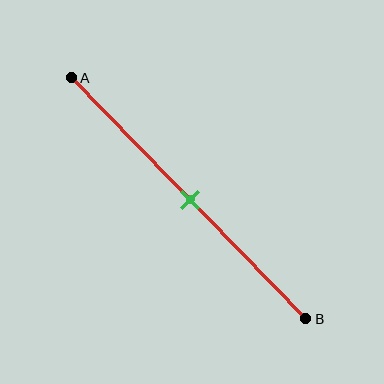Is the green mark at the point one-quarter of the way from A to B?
No, the mark is at about 50% from A, not at the 25% one-quarter point.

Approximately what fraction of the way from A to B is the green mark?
The green mark is approximately 50% of the way from A to B.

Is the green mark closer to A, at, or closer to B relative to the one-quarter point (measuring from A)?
The green mark is closer to point B than the one-quarter point of segment AB.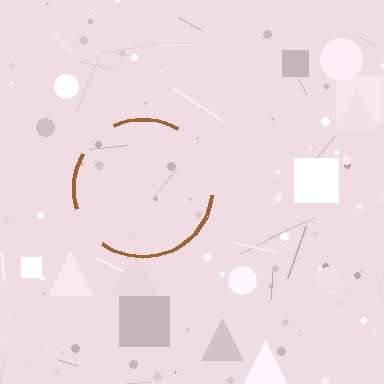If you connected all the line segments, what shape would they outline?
They would outline a circle.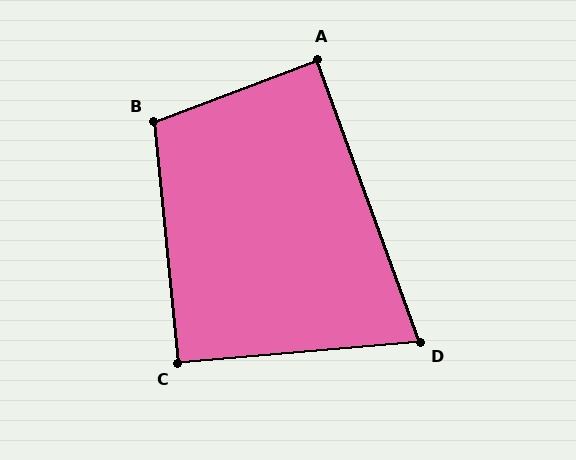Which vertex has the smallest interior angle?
D, at approximately 75 degrees.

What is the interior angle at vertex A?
Approximately 89 degrees (approximately right).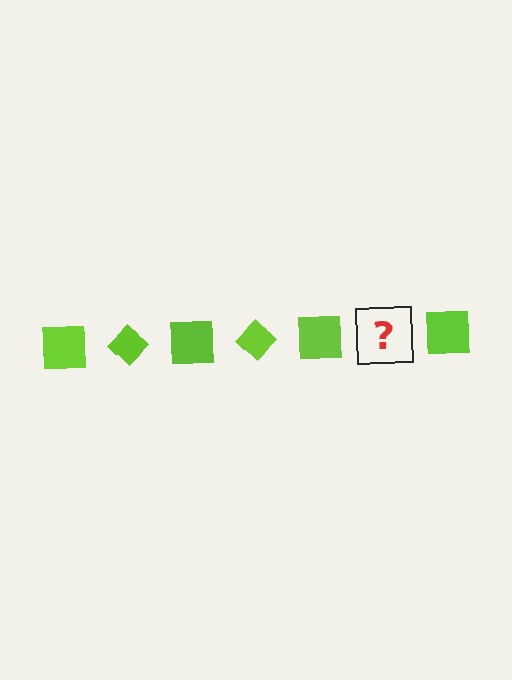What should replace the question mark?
The question mark should be replaced with a lime diamond.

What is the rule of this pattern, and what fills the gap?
The rule is that the pattern cycles through square, diamond shapes in lime. The gap should be filled with a lime diamond.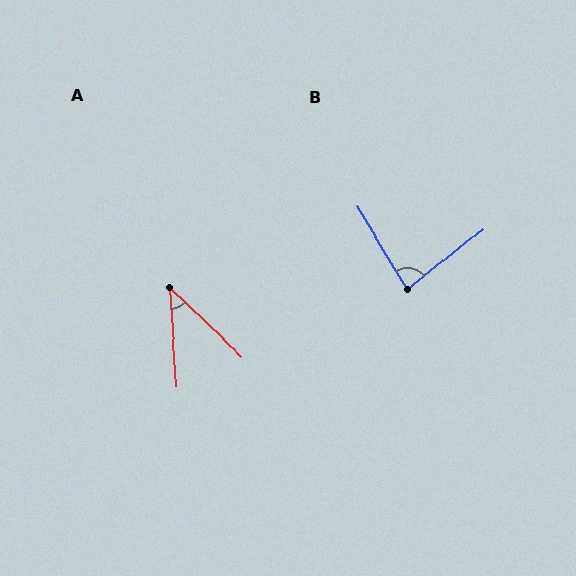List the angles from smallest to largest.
A (42°), B (82°).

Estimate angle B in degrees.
Approximately 82 degrees.